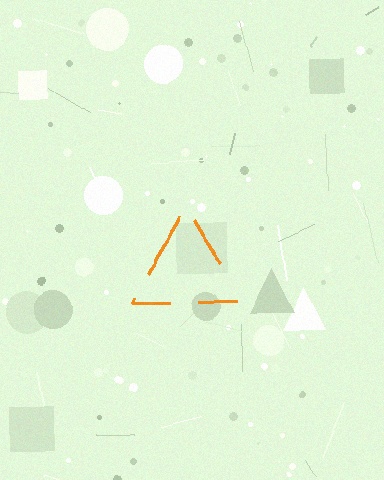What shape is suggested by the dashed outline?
The dashed outline suggests a triangle.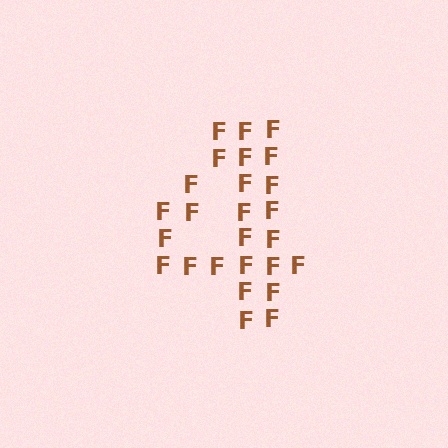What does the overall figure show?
The overall figure shows the digit 4.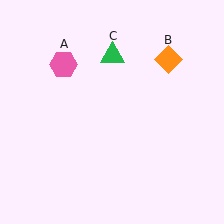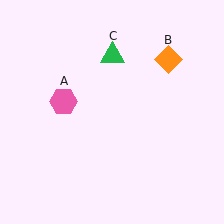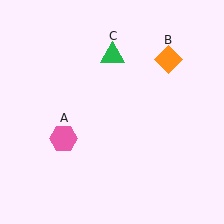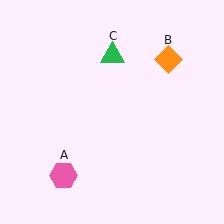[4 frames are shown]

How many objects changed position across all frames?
1 object changed position: pink hexagon (object A).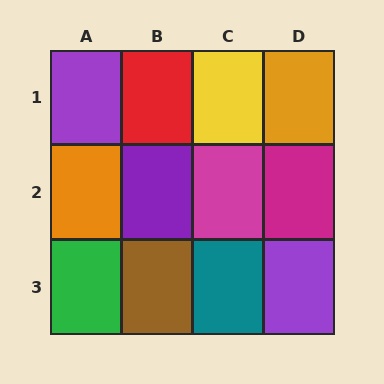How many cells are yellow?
1 cell is yellow.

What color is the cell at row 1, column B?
Red.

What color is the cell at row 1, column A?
Purple.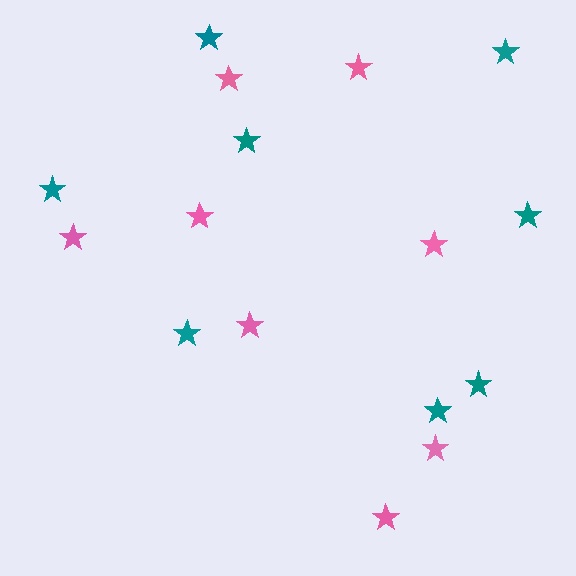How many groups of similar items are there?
There are 2 groups: one group of pink stars (8) and one group of teal stars (8).